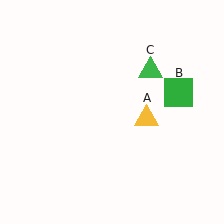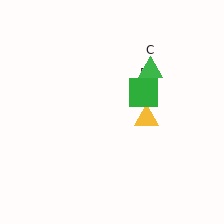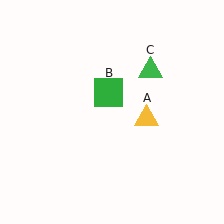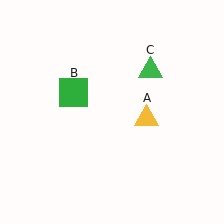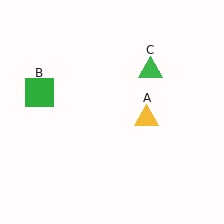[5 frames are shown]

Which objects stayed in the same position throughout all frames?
Yellow triangle (object A) and green triangle (object C) remained stationary.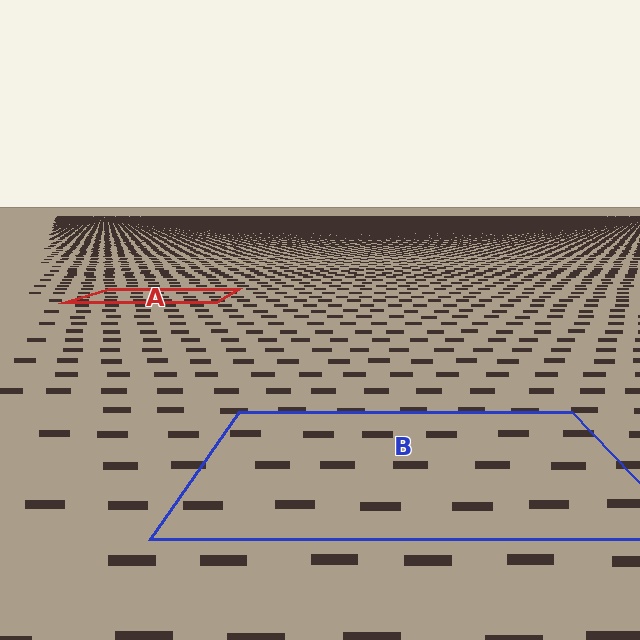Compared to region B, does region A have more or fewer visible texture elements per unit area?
Region A has more texture elements per unit area — they are packed more densely because it is farther away.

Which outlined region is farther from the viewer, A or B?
Region A is farther from the viewer — the texture elements inside it appear smaller and more densely packed.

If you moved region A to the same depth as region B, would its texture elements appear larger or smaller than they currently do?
They would appear larger. At a closer depth, the same texture elements are projected at a bigger on-screen size.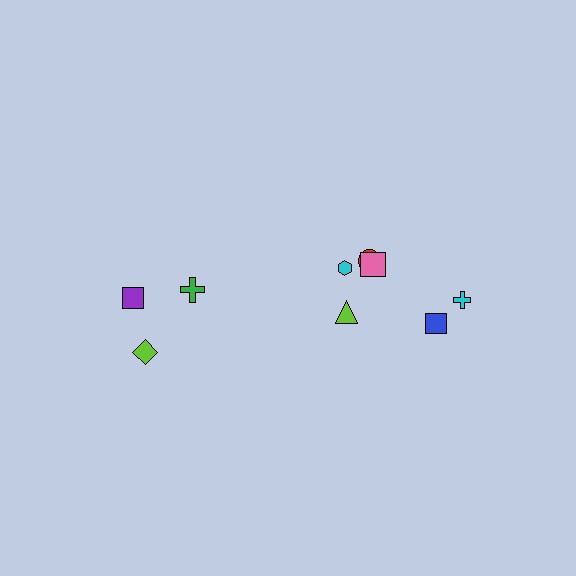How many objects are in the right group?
There are 6 objects.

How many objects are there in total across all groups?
There are 9 objects.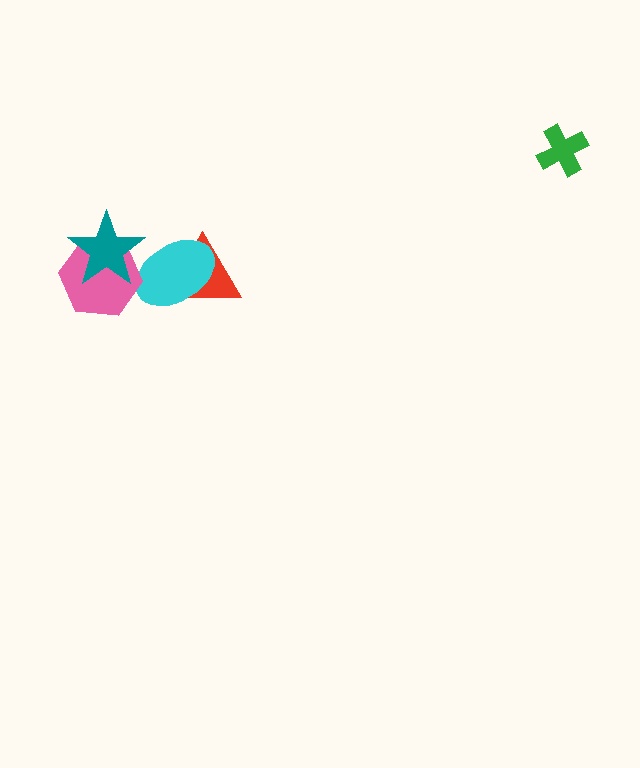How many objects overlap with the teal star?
2 objects overlap with the teal star.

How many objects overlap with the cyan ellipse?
3 objects overlap with the cyan ellipse.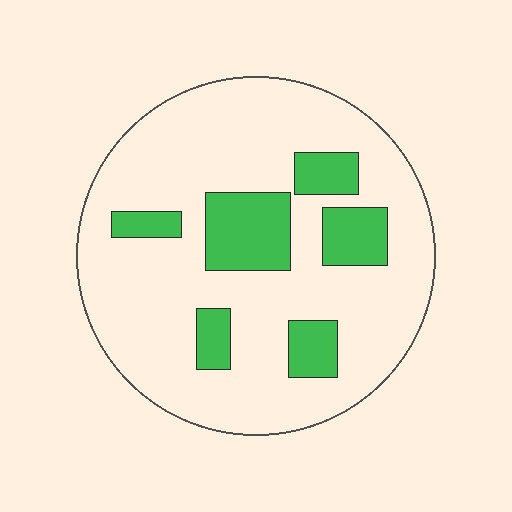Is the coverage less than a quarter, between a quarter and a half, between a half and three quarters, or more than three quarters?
Less than a quarter.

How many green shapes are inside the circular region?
6.